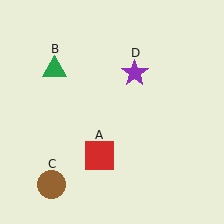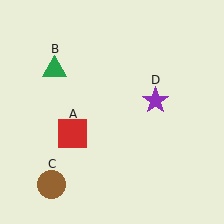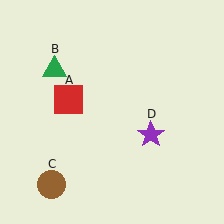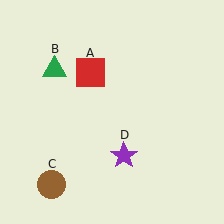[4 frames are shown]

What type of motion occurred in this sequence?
The red square (object A), purple star (object D) rotated clockwise around the center of the scene.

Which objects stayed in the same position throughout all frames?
Green triangle (object B) and brown circle (object C) remained stationary.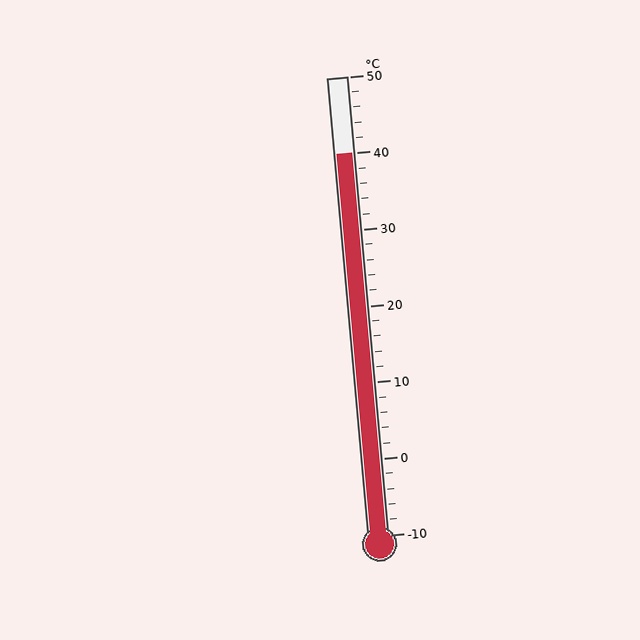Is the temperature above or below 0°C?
The temperature is above 0°C.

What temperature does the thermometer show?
The thermometer shows approximately 40°C.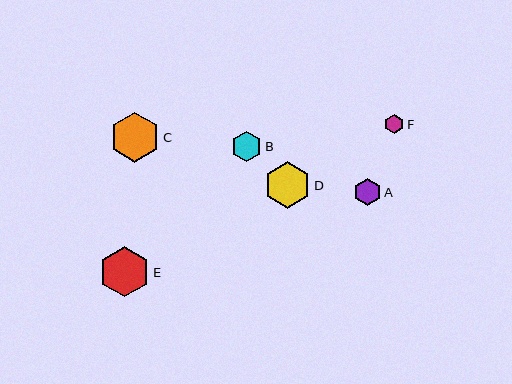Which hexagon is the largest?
Hexagon E is the largest with a size of approximately 51 pixels.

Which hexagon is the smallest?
Hexagon F is the smallest with a size of approximately 19 pixels.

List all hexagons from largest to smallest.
From largest to smallest: E, C, D, B, A, F.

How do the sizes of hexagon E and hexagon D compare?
Hexagon E and hexagon D are approximately the same size.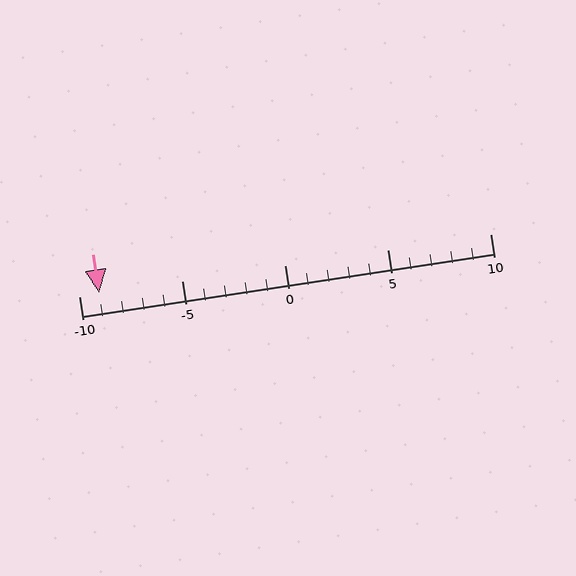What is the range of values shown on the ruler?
The ruler shows values from -10 to 10.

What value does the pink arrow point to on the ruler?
The pink arrow points to approximately -9.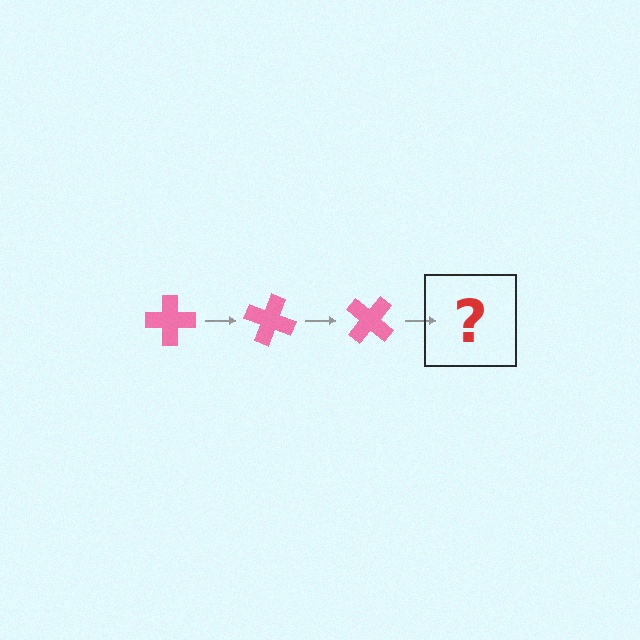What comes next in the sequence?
The next element should be a pink cross rotated 60 degrees.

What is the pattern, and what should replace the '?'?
The pattern is that the cross rotates 20 degrees each step. The '?' should be a pink cross rotated 60 degrees.